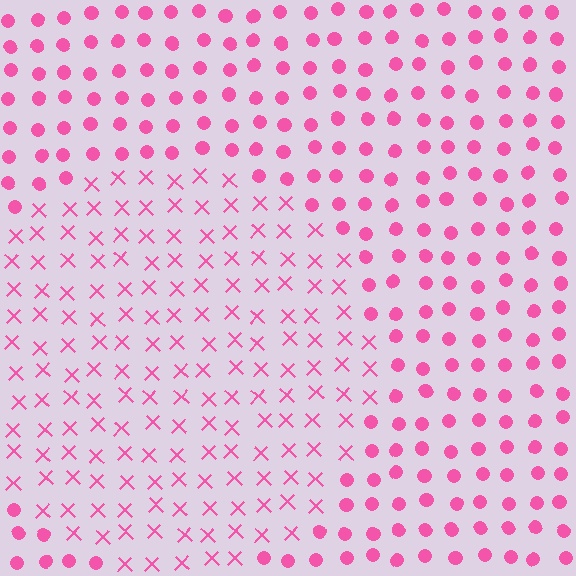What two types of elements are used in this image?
The image uses X marks inside the circle region and circles outside it.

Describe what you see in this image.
The image is filled with small pink elements arranged in a uniform grid. A circle-shaped region contains X marks, while the surrounding area contains circles. The boundary is defined purely by the change in element shape.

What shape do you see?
I see a circle.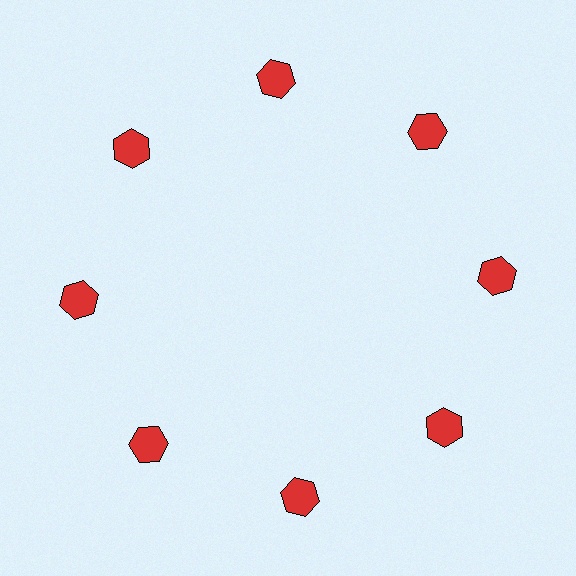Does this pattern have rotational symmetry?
Yes, this pattern has 8-fold rotational symmetry. It looks the same after rotating 45 degrees around the center.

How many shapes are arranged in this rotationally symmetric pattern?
There are 8 shapes, arranged in 8 groups of 1.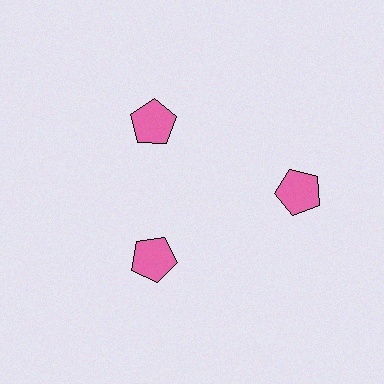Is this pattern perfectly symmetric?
No. The 3 pink pentagons are arranged in a ring, but one element near the 3 o'clock position is pushed outward from the center, breaking the 3-fold rotational symmetry.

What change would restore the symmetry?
The symmetry would be restored by moving it inward, back onto the ring so that all 3 pentagons sit at equal angles and equal distance from the center.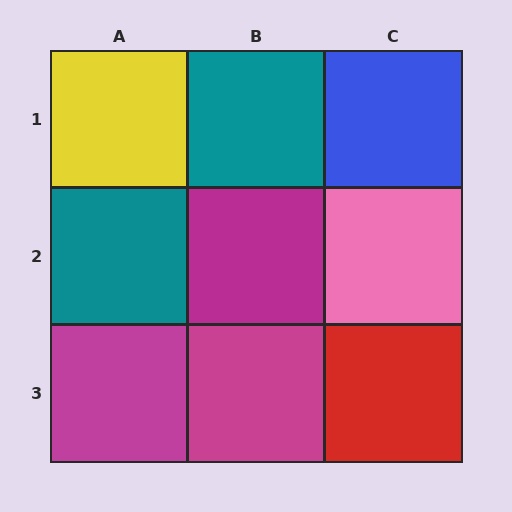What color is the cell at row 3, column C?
Red.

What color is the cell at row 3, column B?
Magenta.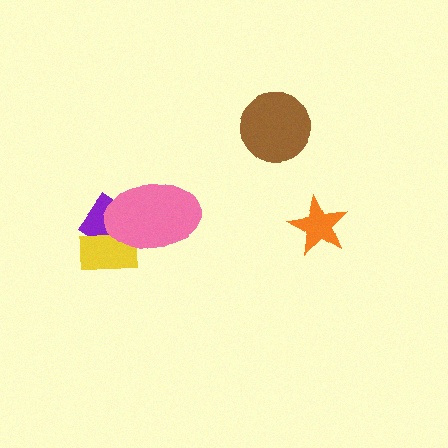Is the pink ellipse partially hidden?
No, no other shape covers it.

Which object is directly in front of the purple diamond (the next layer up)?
The yellow rectangle is directly in front of the purple diamond.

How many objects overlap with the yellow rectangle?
2 objects overlap with the yellow rectangle.